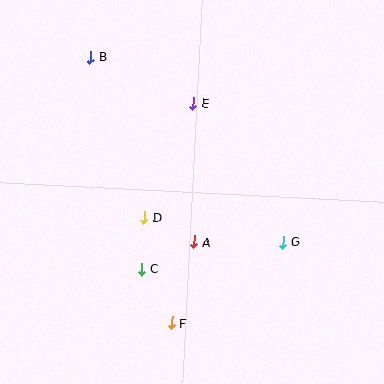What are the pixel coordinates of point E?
Point E is at (193, 103).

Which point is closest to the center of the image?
Point A at (194, 242) is closest to the center.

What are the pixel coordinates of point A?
Point A is at (194, 242).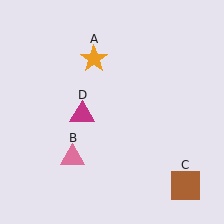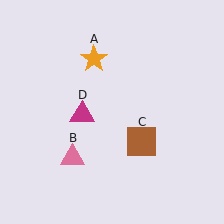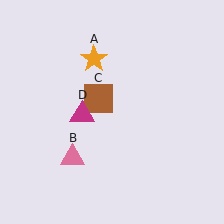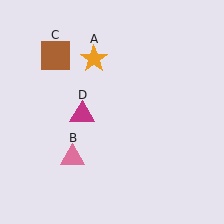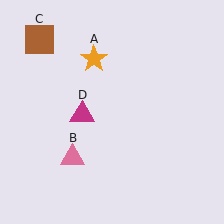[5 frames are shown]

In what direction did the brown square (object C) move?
The brown square (object C) moved up and to the left.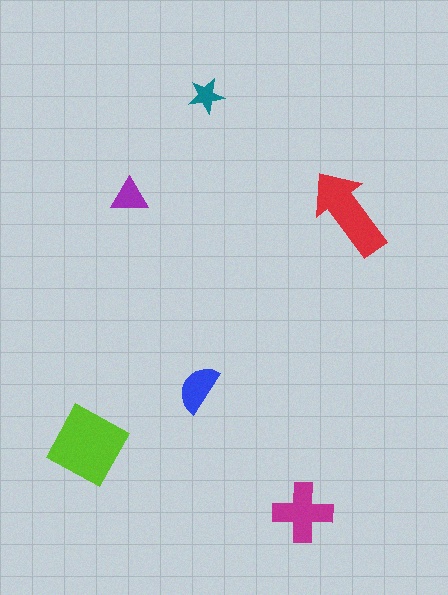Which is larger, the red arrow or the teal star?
The red arrow.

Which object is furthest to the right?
The red arrow is rightmost.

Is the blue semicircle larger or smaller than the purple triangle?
Larger.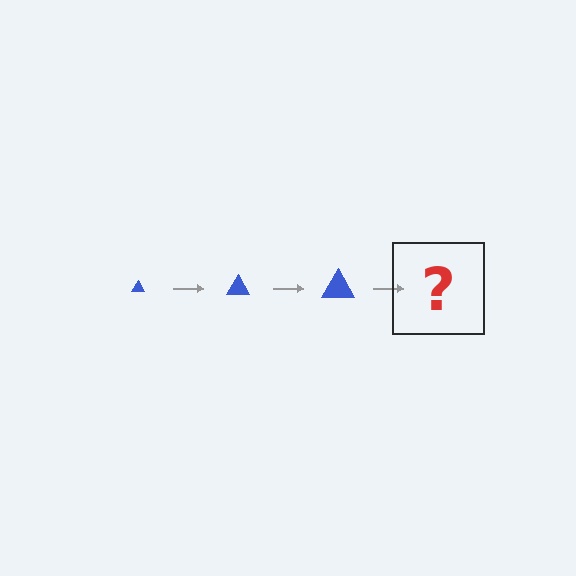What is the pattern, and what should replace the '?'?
The pattern is that the triangle gets progressively larger each step. The '?' should be a blue triangle, larger than the previous one.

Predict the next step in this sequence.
The next step is a blue triangle, larger than the previous one.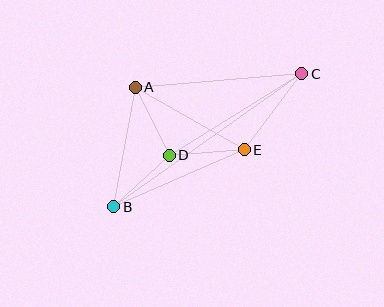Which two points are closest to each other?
Points D and E are closest to each other.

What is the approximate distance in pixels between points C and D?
The distance between C and D is approximately 156 pixels.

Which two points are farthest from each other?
Points B and C are farthest from each other.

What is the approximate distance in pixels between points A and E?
The distance between A and E is approximately 126 pixels.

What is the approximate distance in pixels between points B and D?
The distance between B and D is approximately 76 pixels.